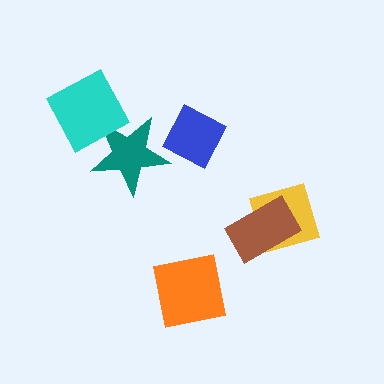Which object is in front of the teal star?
The cyan square is in front of the teal star.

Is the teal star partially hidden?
Yes, it is partially covered by another shape.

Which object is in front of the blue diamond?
The teal star is in front of the blue diamond.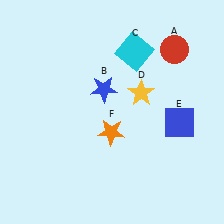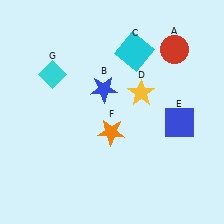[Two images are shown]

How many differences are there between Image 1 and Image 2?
There is 1 difference between the two images.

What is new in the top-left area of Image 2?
A cyan diamond (G) was added in the top-left area of Image 2.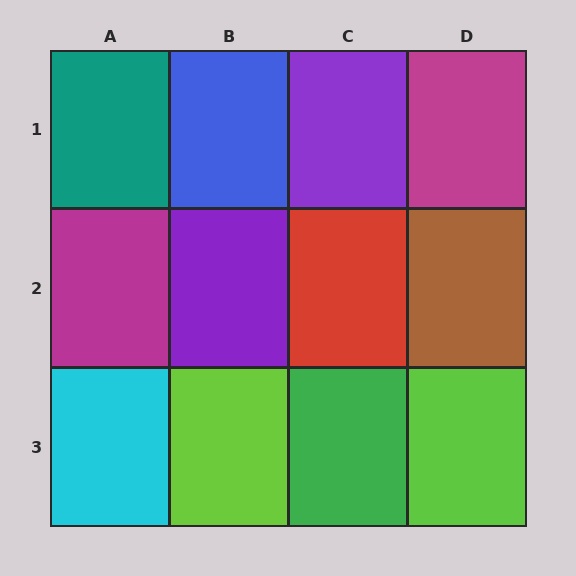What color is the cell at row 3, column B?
Lime.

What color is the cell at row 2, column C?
Red.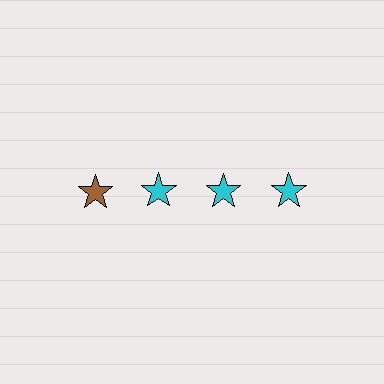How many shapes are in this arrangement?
There are 4 shapes arranged in a grid pattern.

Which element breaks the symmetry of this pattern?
The brown star in the top row, leftmost column breaks the symmetry. All other shapes are cyan stars.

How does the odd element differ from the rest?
It has a different color: brown instead of cyan.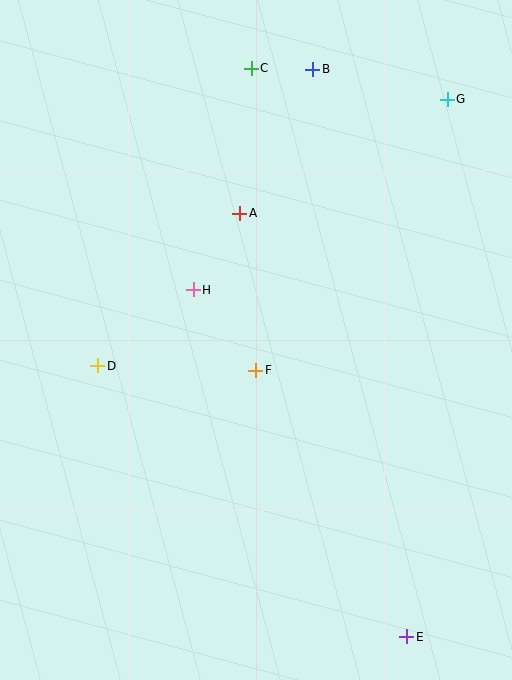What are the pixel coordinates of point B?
Point B is at (313, 69).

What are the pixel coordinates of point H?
Point H is at (193, 290).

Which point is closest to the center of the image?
Point F at (256, 370) is closest to the center.